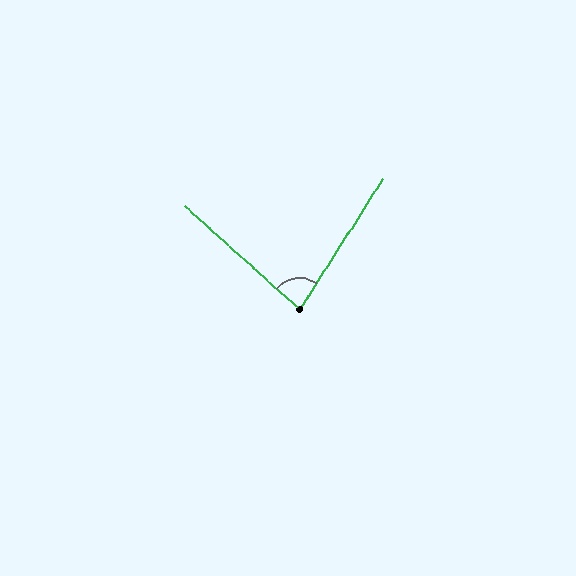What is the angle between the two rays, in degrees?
Approximately 81 degrees.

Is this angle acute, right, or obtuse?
It is acute.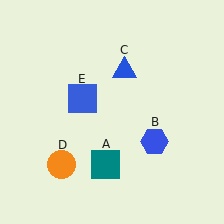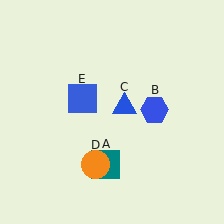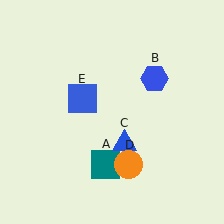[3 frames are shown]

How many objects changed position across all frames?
3 objects changed position: blue hexagon (object B), blue triangle (object C), orange circle (object D).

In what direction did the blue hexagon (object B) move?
The blue hexagon (object B) moved up.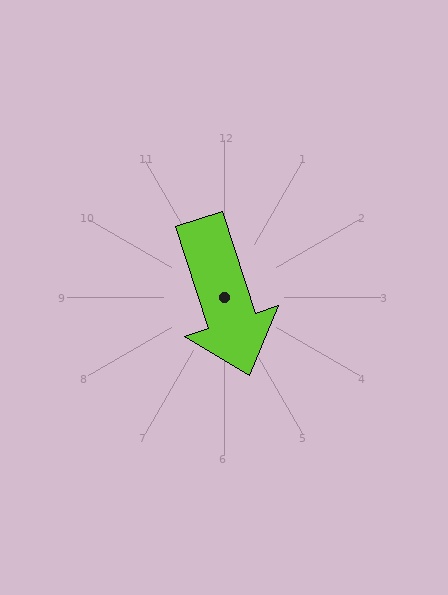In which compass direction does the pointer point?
South.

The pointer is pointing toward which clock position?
Roughly 5 o'clock.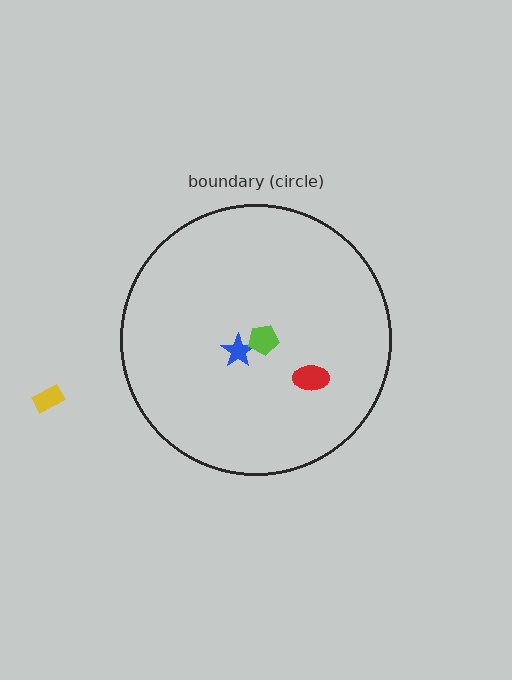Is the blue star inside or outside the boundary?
Inside.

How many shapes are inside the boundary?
3 inside, 1 outside.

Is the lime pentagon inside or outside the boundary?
Inside.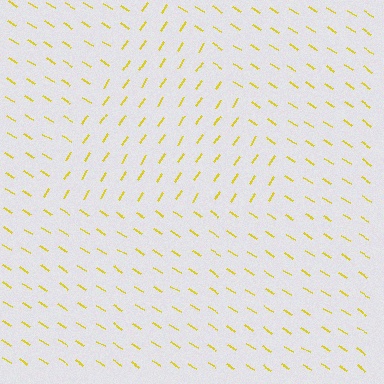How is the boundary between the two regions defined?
The boundary is defined purely by a change in line orientation (approximately 89 degrees difference). All lines are the same color and thickness.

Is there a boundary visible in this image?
Yes, there is a texture boundary formed by a change in line orientation.